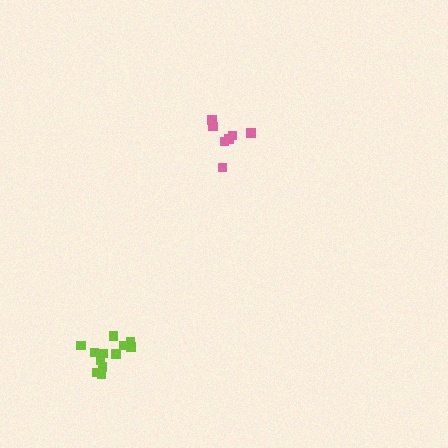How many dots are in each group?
Group 1: 7 dots, Group 2: 12 dots (19 total).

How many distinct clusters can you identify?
There are 2 distinct clusters.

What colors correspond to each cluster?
The clusters are colored: pink, lime.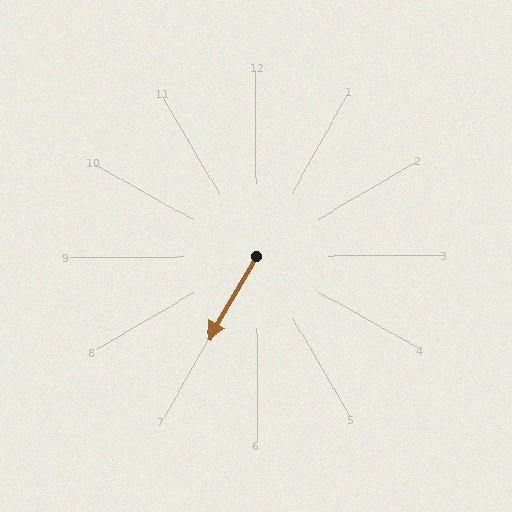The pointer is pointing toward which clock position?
Roughly 7 o'clock.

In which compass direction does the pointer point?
Southwest.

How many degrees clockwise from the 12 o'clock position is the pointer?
Approximately 210 degrees.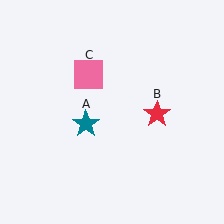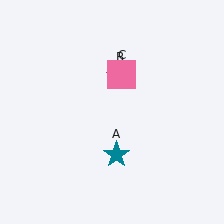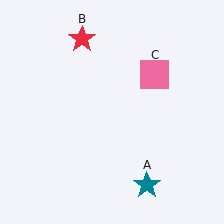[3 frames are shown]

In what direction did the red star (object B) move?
The red star (object B) moved up and to the left.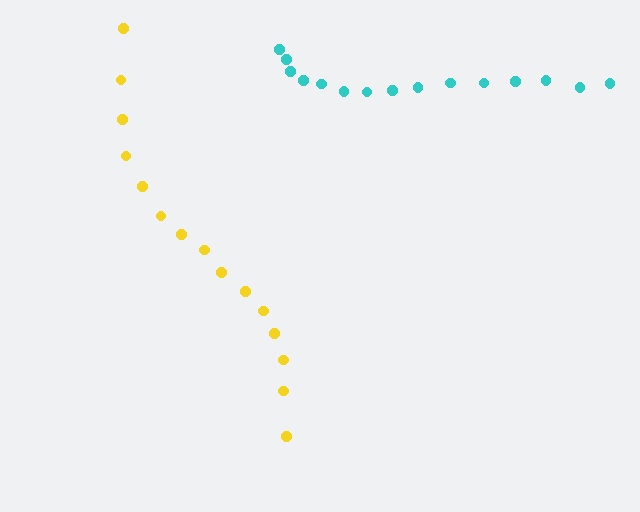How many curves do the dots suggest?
There are 2 distinct paths.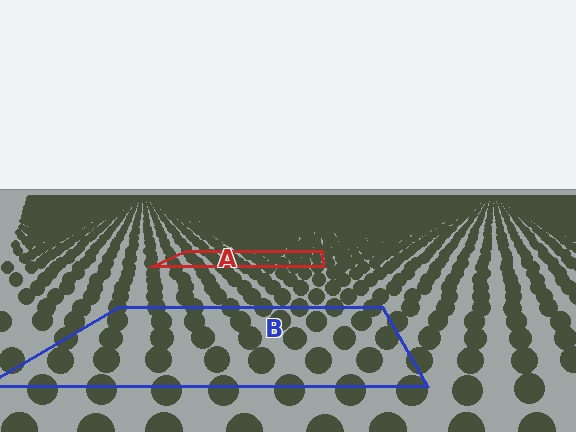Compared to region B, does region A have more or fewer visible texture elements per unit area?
Region A has more texture elements per unit area — they are packed more densely because it is farther away.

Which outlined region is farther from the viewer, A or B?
Region A is farther from the viewer — the texture elements inside it appear smaller and more densely packed.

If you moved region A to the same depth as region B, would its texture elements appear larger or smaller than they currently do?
They would appear larger. At a closer depth, the same texture elements are projected at a bigger on-screen size.